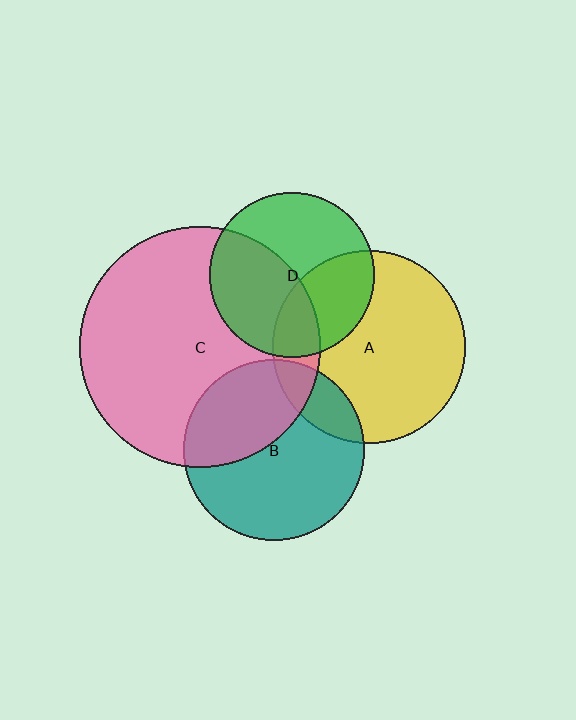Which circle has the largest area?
Circle C (pink).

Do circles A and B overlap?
Yes.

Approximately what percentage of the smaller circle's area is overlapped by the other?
Approximately 15%.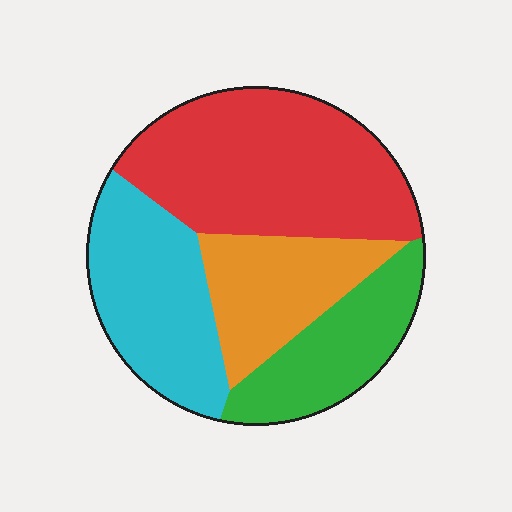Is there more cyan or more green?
Cyan.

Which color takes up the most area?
Red, at roughly 40%.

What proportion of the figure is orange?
Orange covers 18% of the figure.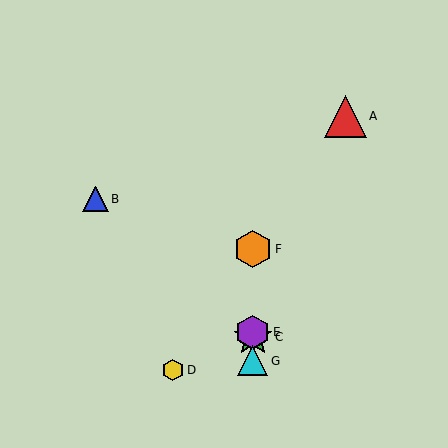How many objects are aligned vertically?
4 objects (C, E, F, G) are aligned vertically.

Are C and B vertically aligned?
No, C is at x≈253 and B is at x≈95.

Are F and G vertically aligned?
Yes, both are at x≈253.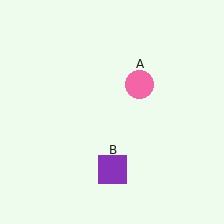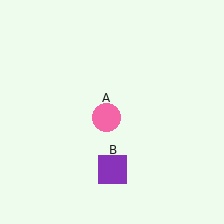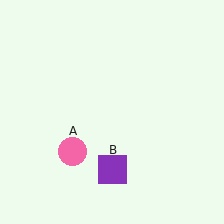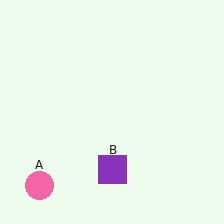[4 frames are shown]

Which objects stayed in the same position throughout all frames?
Purple square (object B) remained stationary.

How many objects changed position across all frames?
1 object changed position: pink circle (object A).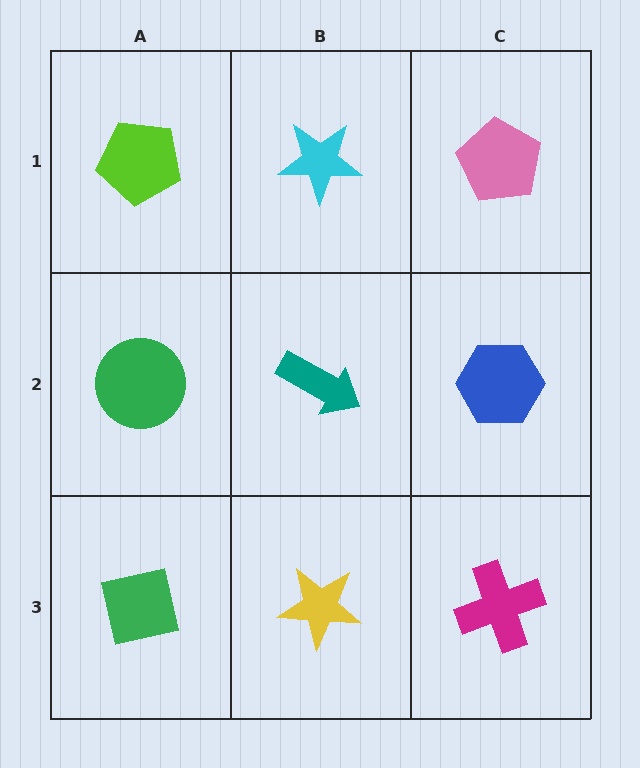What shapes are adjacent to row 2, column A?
A lime pentagon (row 1, column A), a green square (row 3, column A), a teal arrow (row 2, column B).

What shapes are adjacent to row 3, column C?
A blue hexagon (row 2, column C), a yellow star (row 3, column B).